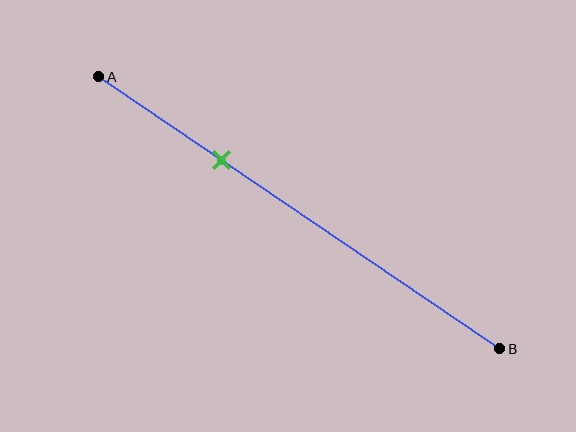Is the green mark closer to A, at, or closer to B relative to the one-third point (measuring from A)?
The green mark is approximately at the one-third point of segment AB.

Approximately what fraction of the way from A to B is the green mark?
The green mark is approximately 30% of the way from A to B.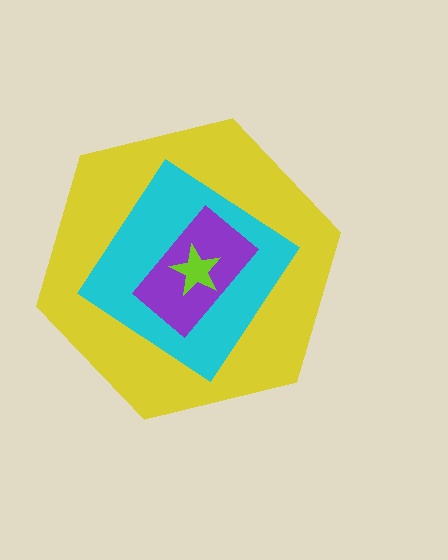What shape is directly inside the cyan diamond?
The purple rectangle.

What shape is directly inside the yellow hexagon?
The cyan diamond.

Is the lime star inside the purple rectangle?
Yes.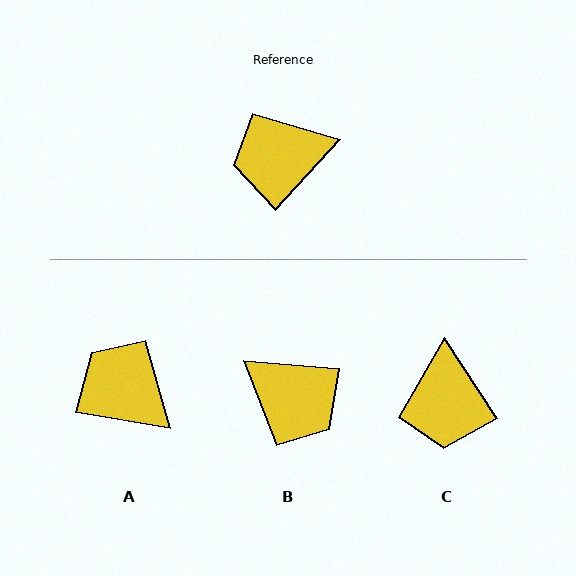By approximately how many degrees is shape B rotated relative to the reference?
Approximately 127 degrees counter-clockwise.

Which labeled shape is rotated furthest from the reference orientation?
B, about 127 degrees away.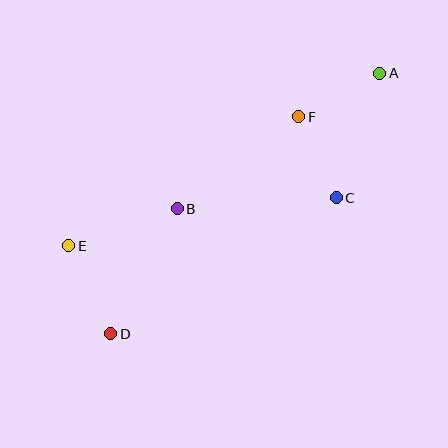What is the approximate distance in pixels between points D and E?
The distance between D and E is approximately 98 pixels.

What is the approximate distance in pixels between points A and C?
The distance between A and C is approximately 132 pixels.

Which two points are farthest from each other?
Points A and D are farthest from each other.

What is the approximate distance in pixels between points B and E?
The distance between B and E is approximately 115 pixels.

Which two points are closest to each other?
Points C and F are closest to each other.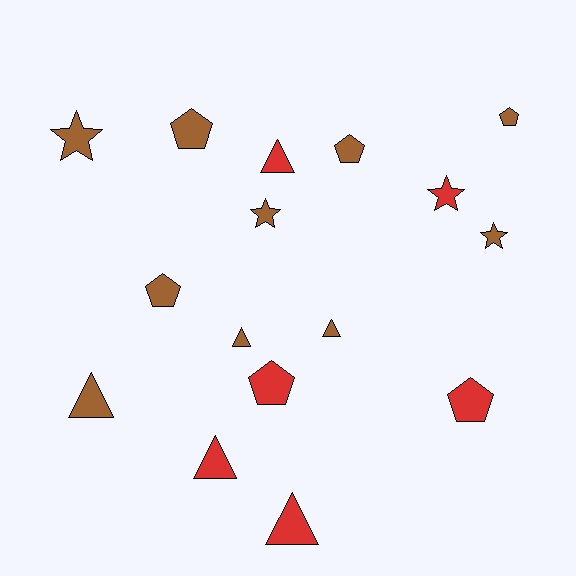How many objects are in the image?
There are 16 objects.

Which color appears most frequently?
Brown, with 10 objects.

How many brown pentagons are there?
There are 4 brown pentagons.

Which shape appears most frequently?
Triangle, with 6 objects.